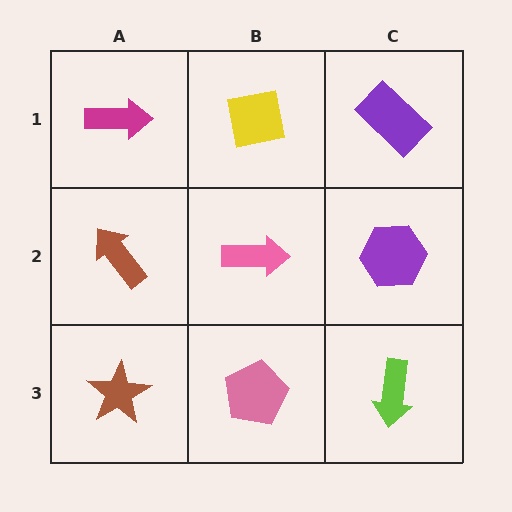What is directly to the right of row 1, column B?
A purple rectangle.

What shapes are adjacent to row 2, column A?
A magenta arrow (row 1, column A), a brown star (row 3, column A), a pink arrow (row 2, column B).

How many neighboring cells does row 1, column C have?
2.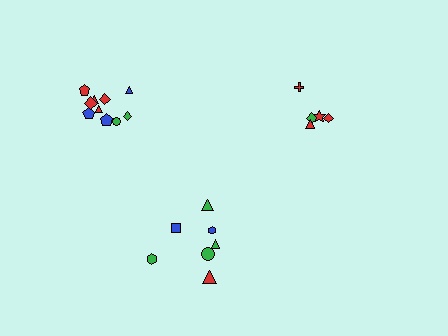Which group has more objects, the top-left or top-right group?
The top-left group.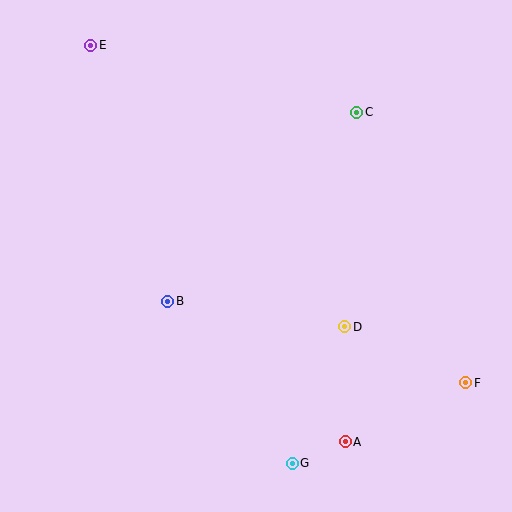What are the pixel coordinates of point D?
Point D is at (345, 327).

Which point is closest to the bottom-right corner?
Point F is closest to the bottom-right corner.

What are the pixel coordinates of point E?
Point E is at (91, 45).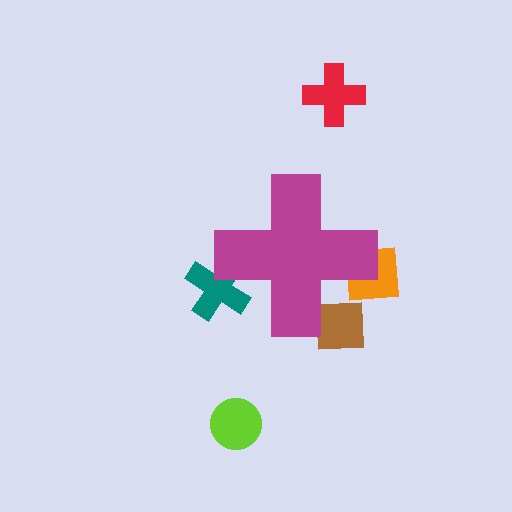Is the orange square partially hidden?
Yes, the orange square is partially hidden behind the magenta cross.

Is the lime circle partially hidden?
No, the lime circle is fully visible.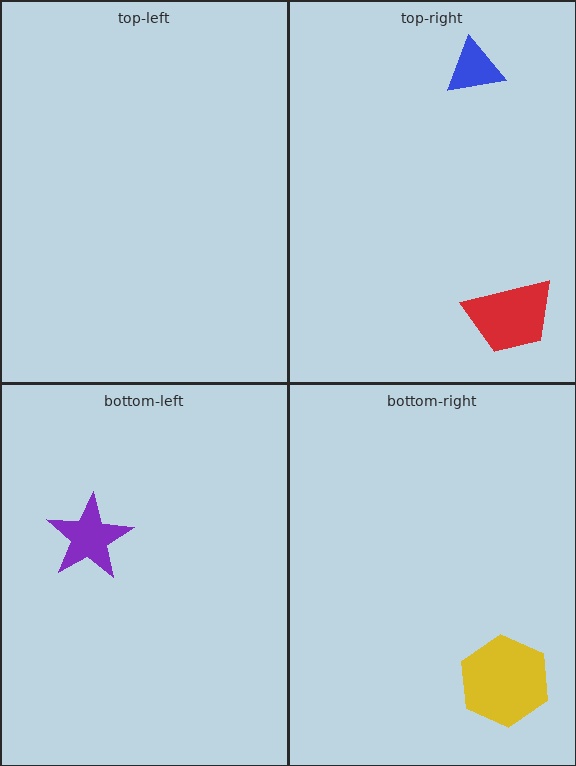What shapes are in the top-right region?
The red trapezoid, the blue triangle.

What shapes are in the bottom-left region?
The purple star.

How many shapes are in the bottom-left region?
1.